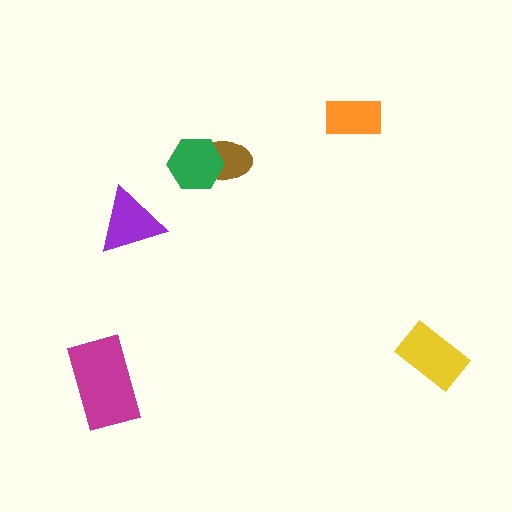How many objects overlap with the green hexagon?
1 object overlaps with the green hexagon.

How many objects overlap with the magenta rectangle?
0 objects overlap with the magenta rectangle.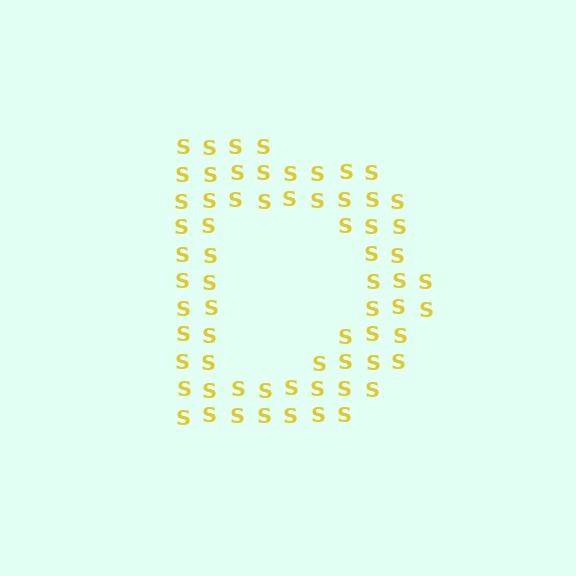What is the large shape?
The large shape is the letter D.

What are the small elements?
The small elements are letter S's.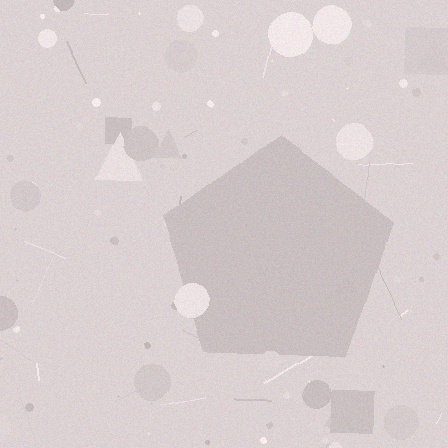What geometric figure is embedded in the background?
A pentagon is embedded in the background.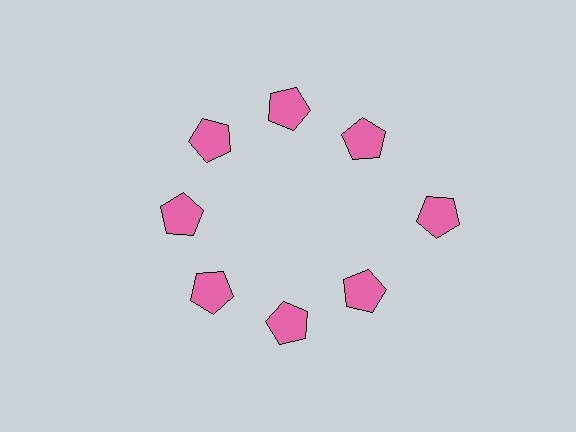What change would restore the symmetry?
The symmetry would be restored by moving it inward, back onto the ring so that all 8 pentagons sit at equal angles and equal distance from the center.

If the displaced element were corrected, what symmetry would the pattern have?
It would have 8-fold rotational symmetry — the pattern would map onto itself every 45 degrees.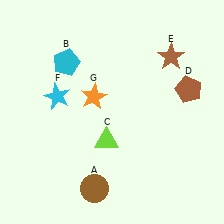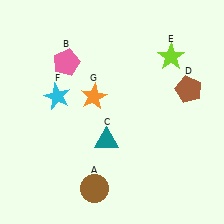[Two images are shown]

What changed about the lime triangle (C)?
In Image 1, C is lime. In Image 2, it changed to teal.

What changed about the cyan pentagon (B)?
In Image 1, B is cyan. In Image 2, it changed to pink.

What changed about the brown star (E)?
In Image 1, E is brown. In Image 2, it changed to lime.